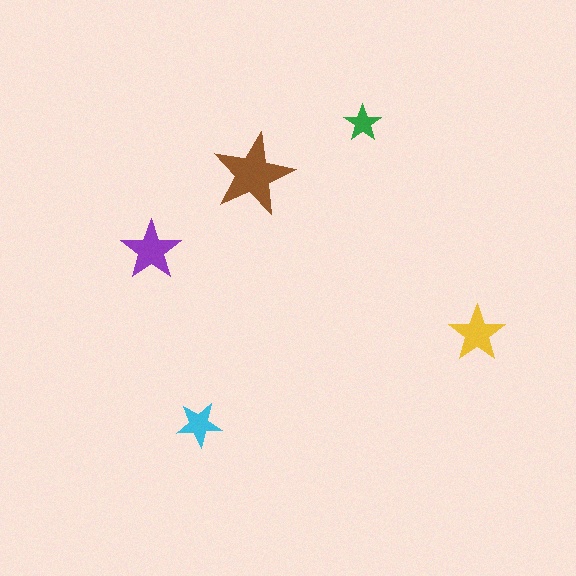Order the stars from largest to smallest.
the brown one, the purple one, the yellow one, the cyan one, the green one.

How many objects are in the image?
There are 5 objects in the image.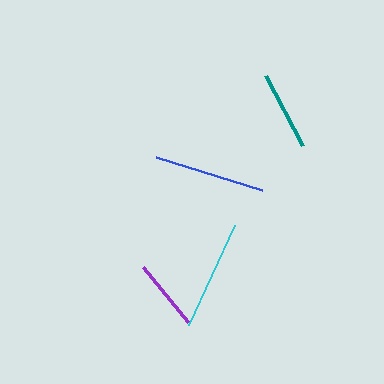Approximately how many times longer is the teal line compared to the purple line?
The teal line is approximately 1.1 times the length of the purple line.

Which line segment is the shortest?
The purple line is the shortest at approximately 72 pixels.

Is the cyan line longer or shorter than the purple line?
The cyan line is longer than the purple line.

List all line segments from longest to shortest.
From longest to shortest: blue, cyan, teal, purple.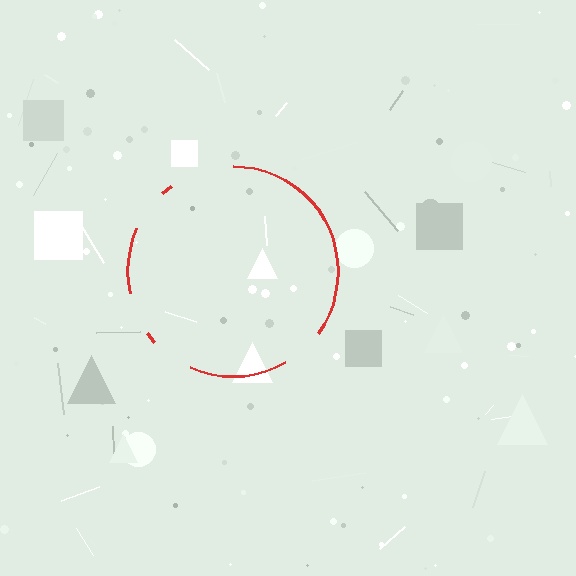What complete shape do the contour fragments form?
The contour fragments form a circle.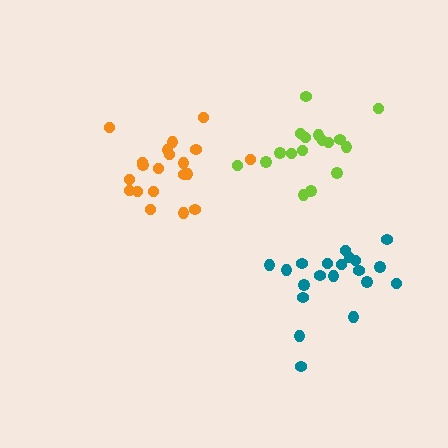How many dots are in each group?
Group 1: 20 dots, Group 2: 20 dots, Group 3: 17 dots (57 total).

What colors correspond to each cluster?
The clusters are colored: teal, orange, lime.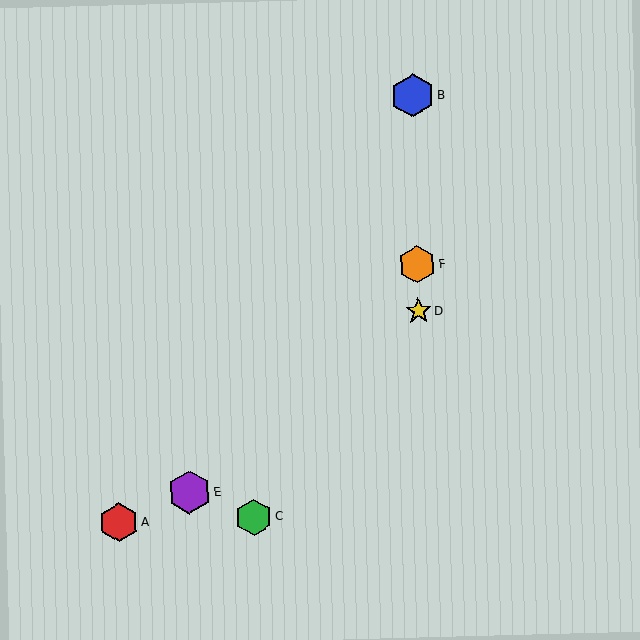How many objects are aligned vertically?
3 objects (B, D, F) are aligned vertically.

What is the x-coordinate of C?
Object C is at x≈254.